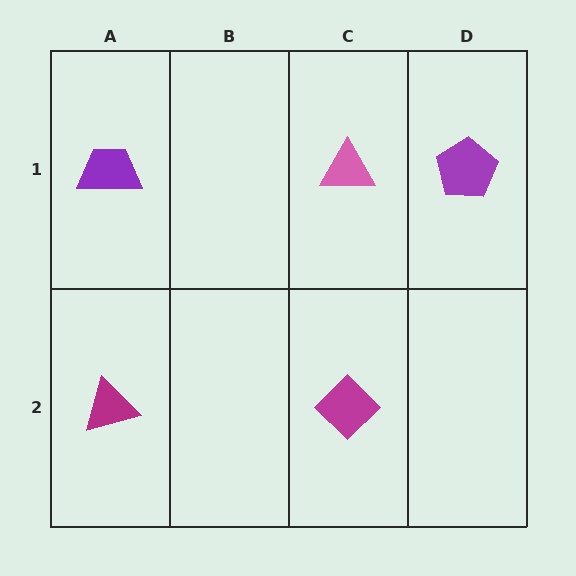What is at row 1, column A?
A purple trapezoid.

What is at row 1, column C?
A pink triangle.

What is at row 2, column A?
A magenta triangle.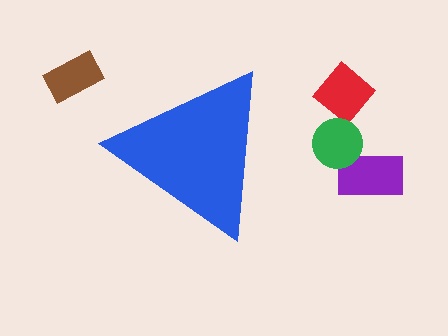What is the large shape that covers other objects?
A blue triangle.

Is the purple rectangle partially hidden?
No, the purple rectangle is fully visible.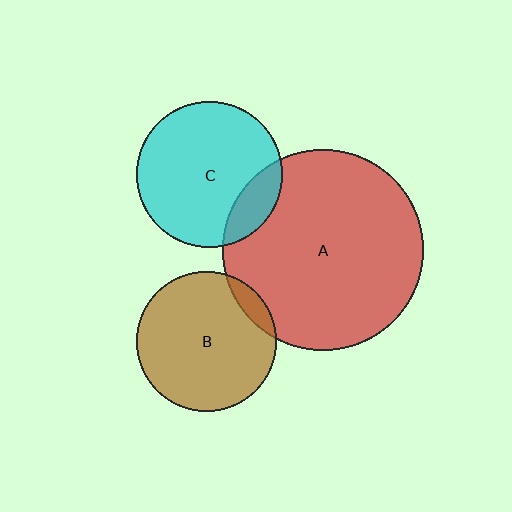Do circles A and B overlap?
Yes.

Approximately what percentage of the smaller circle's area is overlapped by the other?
Approximately 10%.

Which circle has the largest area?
Circle A (red).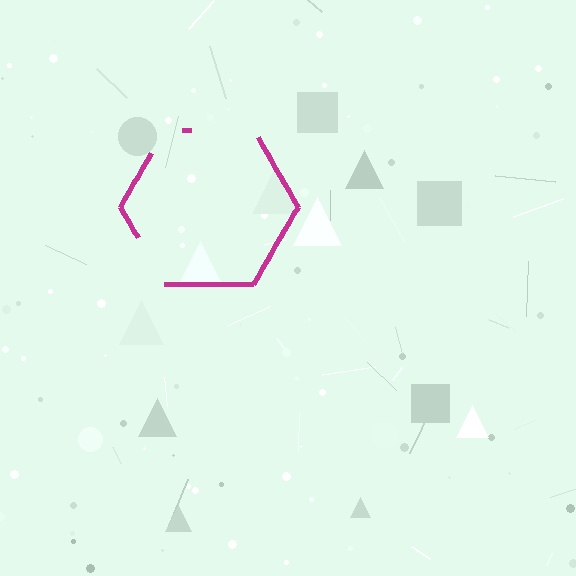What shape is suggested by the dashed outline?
The dashed outline suggests a hexagon.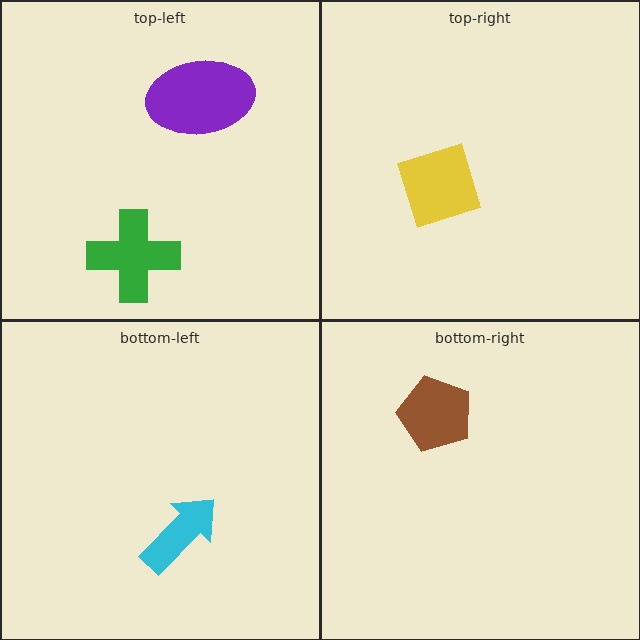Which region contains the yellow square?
The top-right region.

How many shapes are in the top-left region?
2.